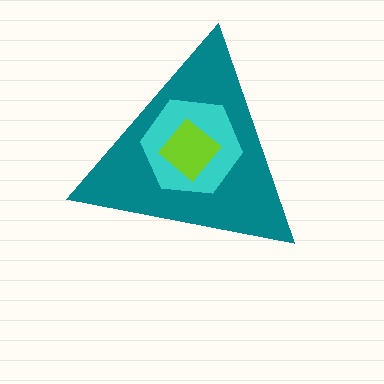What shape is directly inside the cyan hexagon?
The lime diamond.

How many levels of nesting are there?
3.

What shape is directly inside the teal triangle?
The cyan hexagon.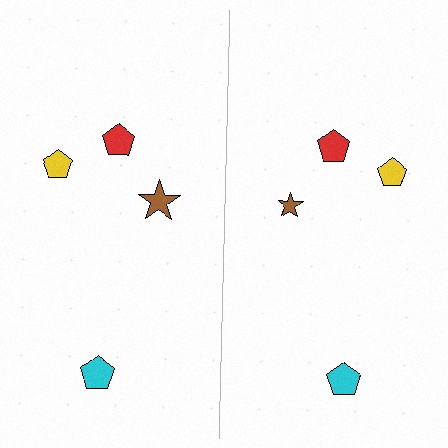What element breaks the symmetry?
The brown star on the right side has a different size than its mirror counterpart.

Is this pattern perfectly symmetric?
No, the pattern is not perfectly symmetric. The brown star on the right side has a different size than its mirror counterpart.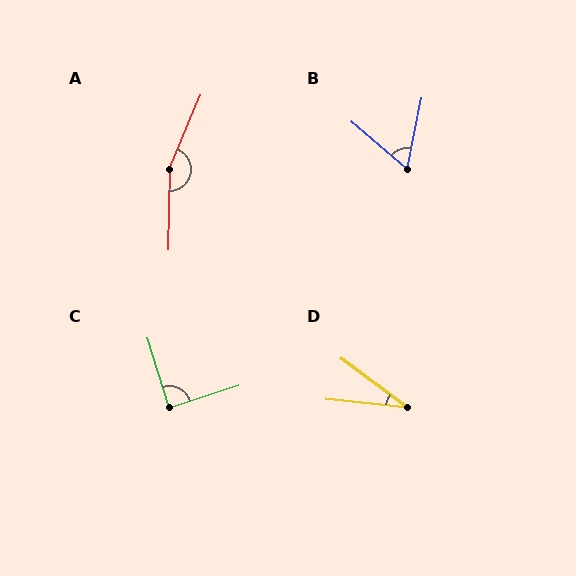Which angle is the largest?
A, at approximately 159 degrees.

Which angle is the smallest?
D, at approximately 30 degrees.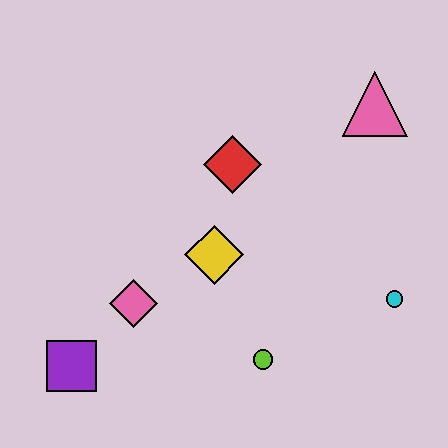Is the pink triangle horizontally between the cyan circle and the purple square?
Yes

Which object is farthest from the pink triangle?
The purple square is farthest from the pink triangle.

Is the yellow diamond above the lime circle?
Yes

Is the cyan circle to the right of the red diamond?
Yes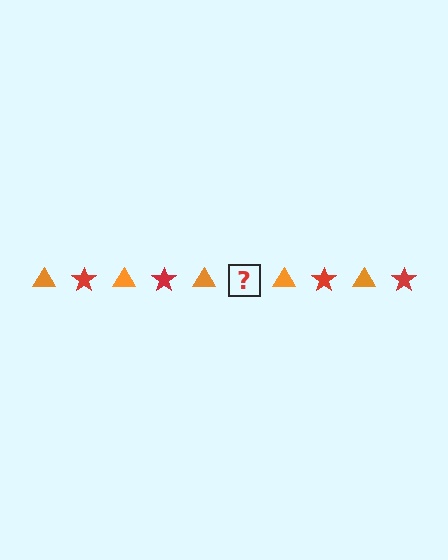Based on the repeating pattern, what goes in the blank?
The blank should be a red star.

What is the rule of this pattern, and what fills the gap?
The rule is that the pattern alternates between orange triangle and red star. The gap should be filled with a red star.